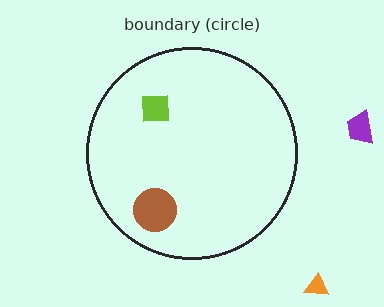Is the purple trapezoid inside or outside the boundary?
Outside.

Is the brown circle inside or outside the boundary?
Inside.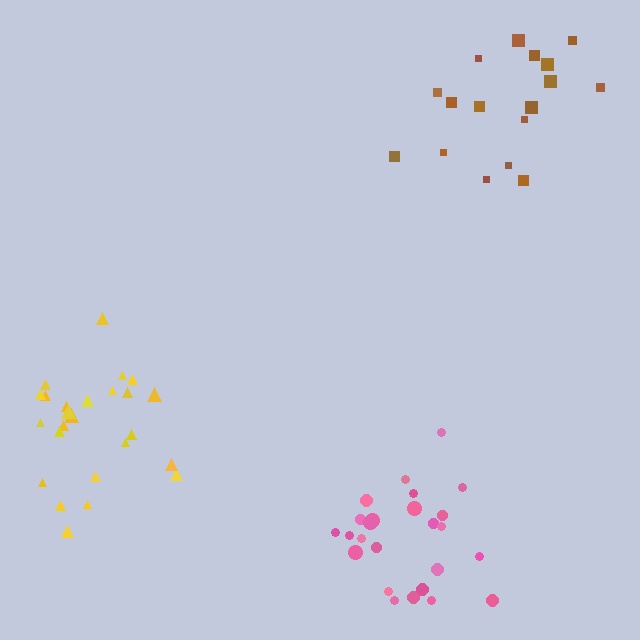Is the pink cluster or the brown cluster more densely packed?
Pink.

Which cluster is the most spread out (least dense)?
Brown.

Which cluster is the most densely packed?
Yellow.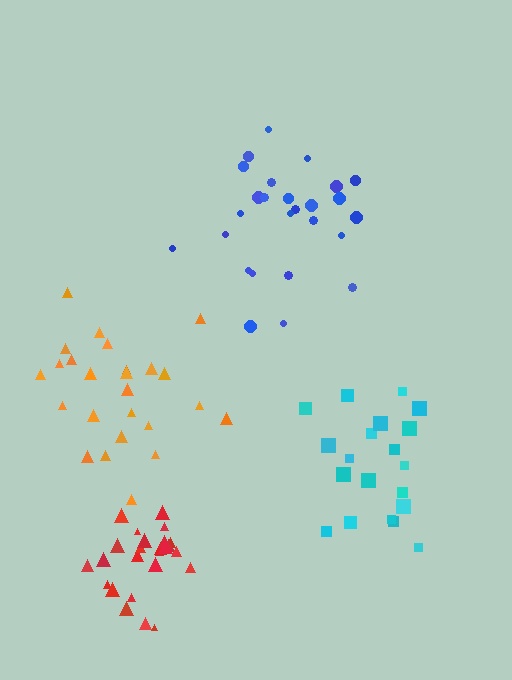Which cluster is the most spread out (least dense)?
Cyan.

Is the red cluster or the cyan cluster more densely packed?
Red.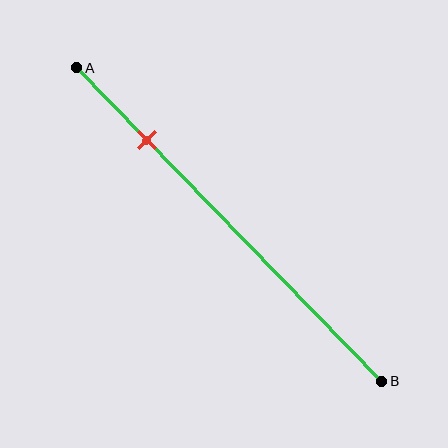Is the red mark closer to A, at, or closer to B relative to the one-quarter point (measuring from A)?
The red mark is approximately at the one-quarter point of segment AB.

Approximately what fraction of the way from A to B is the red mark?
The red mark is approximately 25% of the way from A to B.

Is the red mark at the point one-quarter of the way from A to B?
Yes, the mark is approximately at the one-quarter point.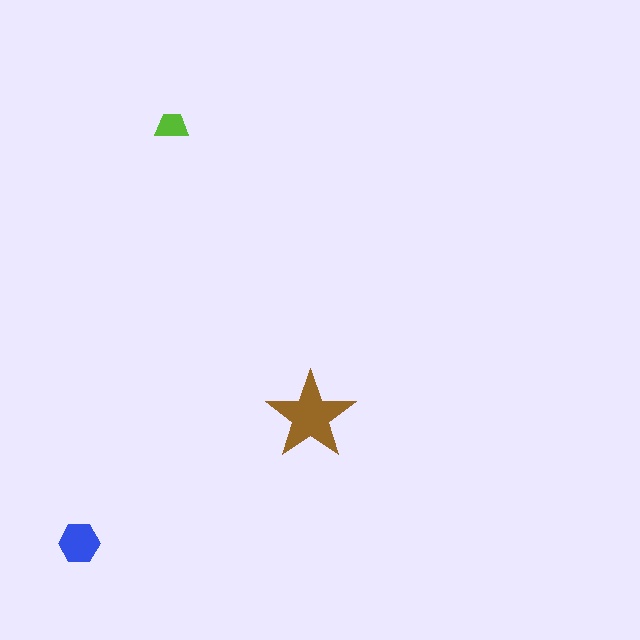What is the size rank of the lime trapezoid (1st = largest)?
3rd.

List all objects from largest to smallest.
The brown star, the blue hexagon, the lime trapezoid.